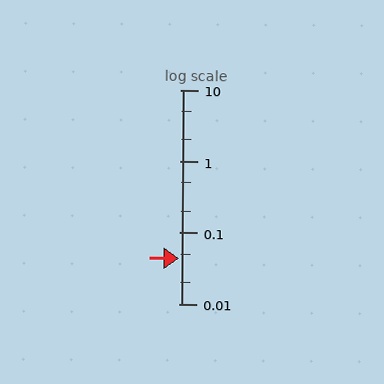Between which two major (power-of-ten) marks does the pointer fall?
The pointer is between 0.01 and 0.1.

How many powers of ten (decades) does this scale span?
The scale spans 3 decades, from 0.01 to 10.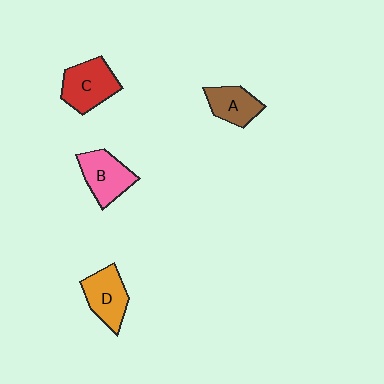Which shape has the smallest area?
Shape A (brown).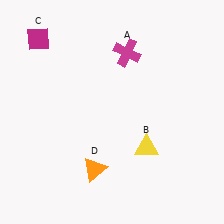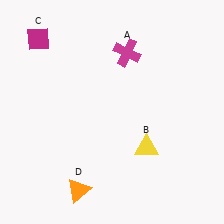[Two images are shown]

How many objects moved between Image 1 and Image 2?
1 object moved between the two images.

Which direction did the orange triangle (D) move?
The orange triangle (D) moved down.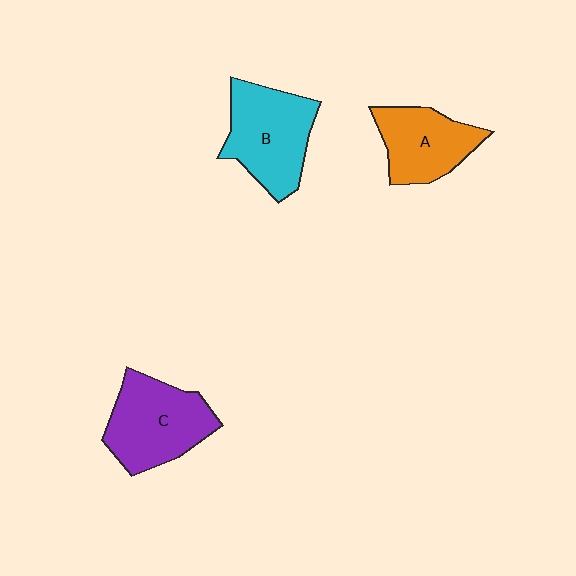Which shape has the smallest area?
Shape A (orange).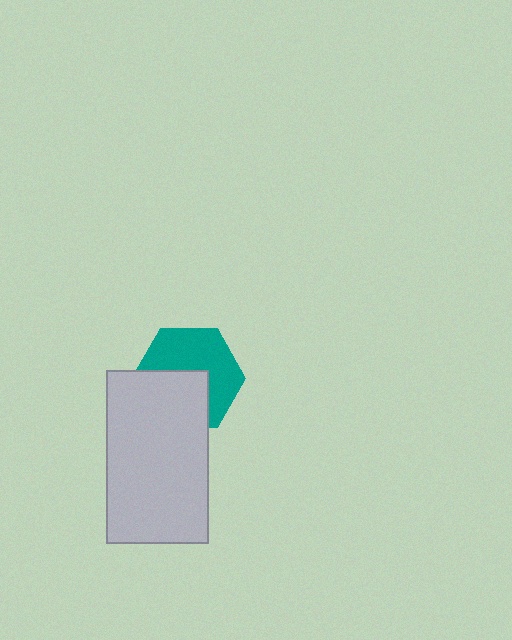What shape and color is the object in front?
The object in front is a light gray rectangle.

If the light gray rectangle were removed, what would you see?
You would see the complete teal hexagon.